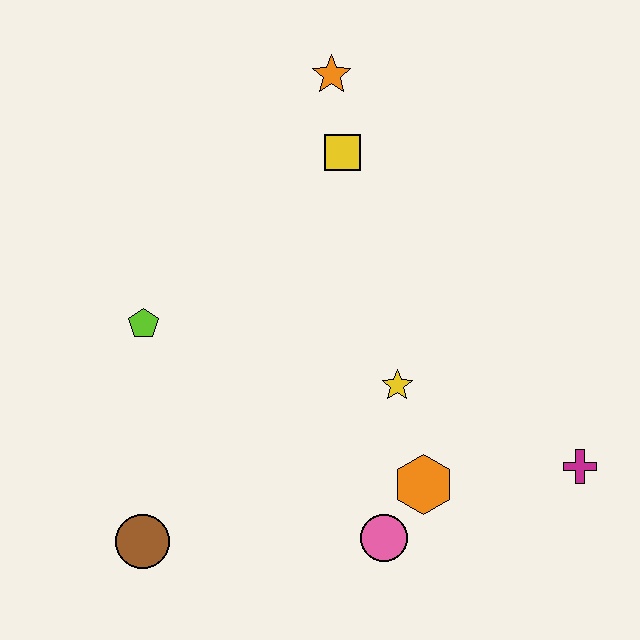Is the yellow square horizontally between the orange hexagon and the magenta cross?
No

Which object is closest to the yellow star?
The orange hexagon is closest to the yellow star.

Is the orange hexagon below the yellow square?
Yes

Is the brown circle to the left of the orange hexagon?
Yes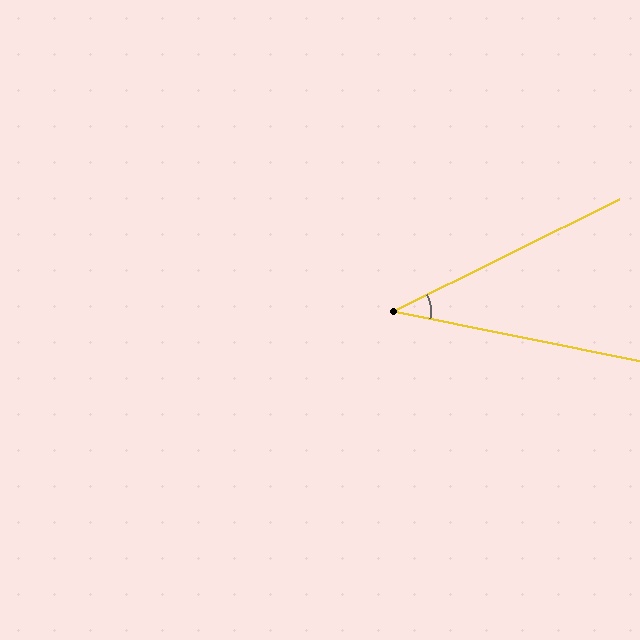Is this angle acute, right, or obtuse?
It is acute.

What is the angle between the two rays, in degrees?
Approximately 38 degrees.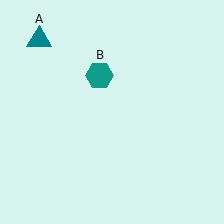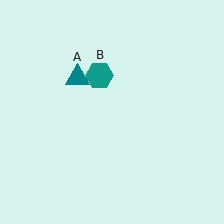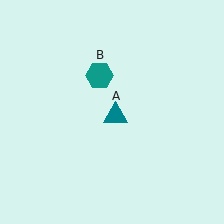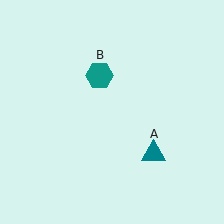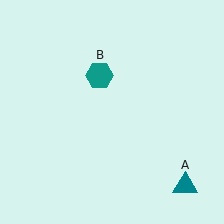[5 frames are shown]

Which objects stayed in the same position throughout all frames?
Teal hexagon (object B) remained stationary.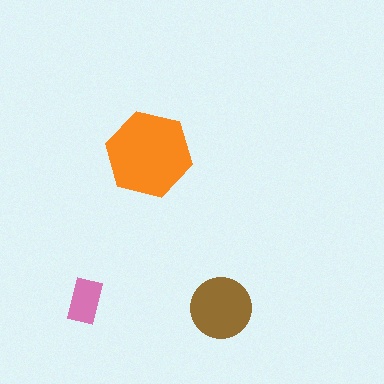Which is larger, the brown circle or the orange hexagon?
The orange hexagon.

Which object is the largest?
The orange hexagon.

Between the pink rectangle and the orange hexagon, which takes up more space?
The orange hexagon.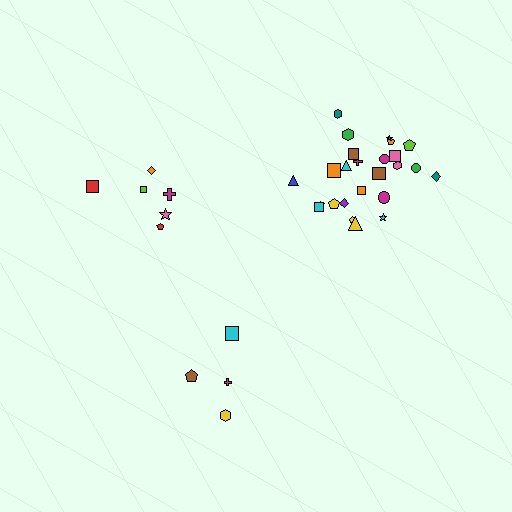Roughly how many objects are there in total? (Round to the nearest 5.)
Roughly 35 objects in total.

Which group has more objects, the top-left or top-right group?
The top-right group.